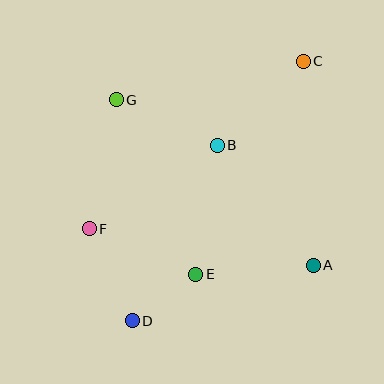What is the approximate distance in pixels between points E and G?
The distance between E and G is approximately 192 pixels.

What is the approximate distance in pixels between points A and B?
The distance between A and B is approximately 154 pixels.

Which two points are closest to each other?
Points D and E are closest to each other.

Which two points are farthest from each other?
Points C and D are farthest from each other.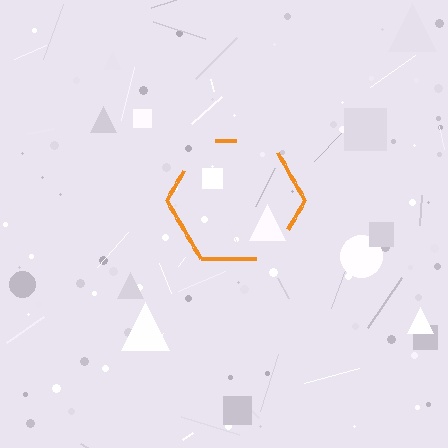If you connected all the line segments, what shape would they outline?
They would outline a hexagon.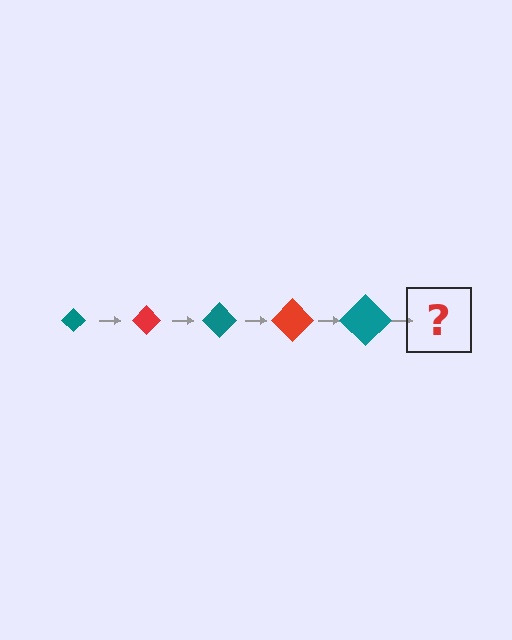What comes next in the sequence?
The next element should be a red diamond, larger than the previous one.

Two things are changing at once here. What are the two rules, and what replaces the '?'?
The two rules are that the diamond grows larger each step and the color cycles through teal and red. The '?' should be a red diamond, larger than the previous one.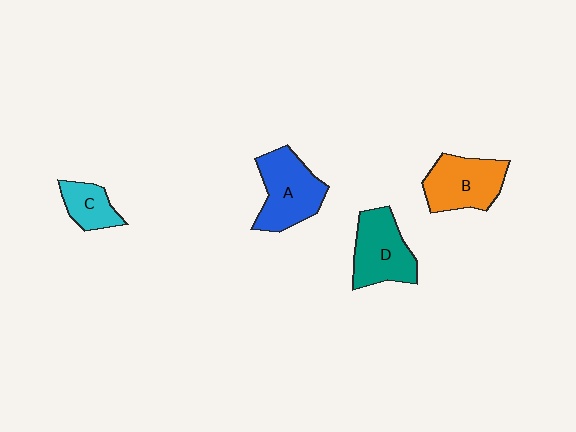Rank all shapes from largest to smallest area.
From largest to smallest: A (blue), B (orange), D (teal), C (cyan).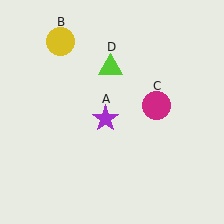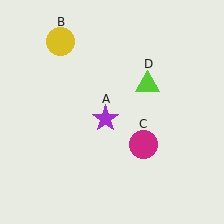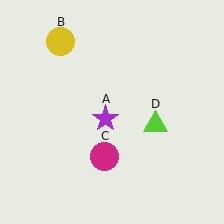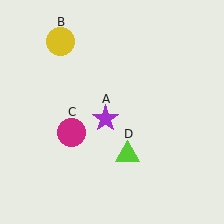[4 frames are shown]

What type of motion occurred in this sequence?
The magenta circle (object C), lime triangle (object D) rotated clockwise around the center of the scene.